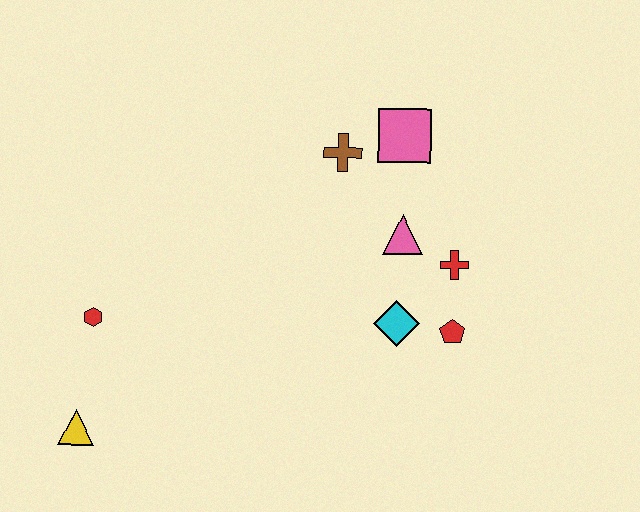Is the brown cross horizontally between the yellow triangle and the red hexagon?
No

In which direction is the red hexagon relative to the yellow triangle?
The red hexagon is above the yellow triangle.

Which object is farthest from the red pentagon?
The yellow triangle is farthest from the red pentagon.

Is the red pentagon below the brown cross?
Yes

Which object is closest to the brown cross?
The pink square is closest to the brown cross.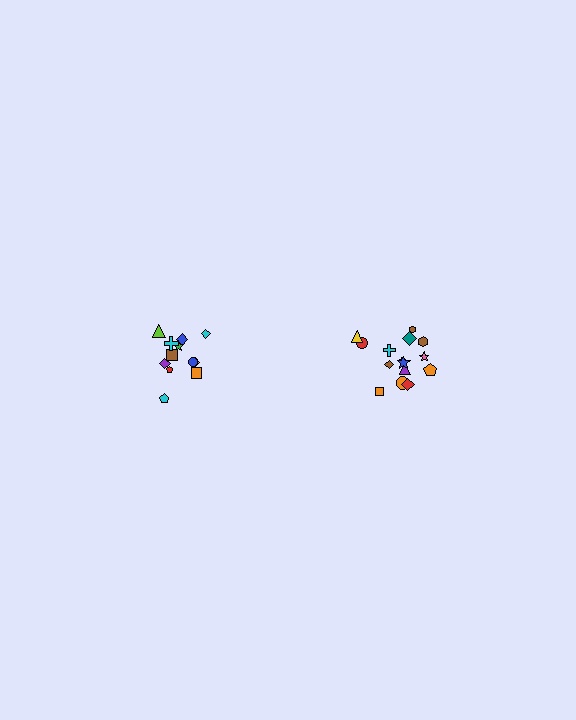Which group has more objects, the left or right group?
The right group.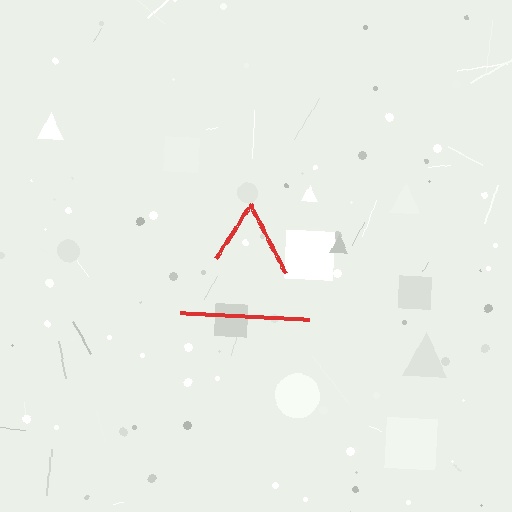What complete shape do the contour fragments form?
The contour fragments form a triangle.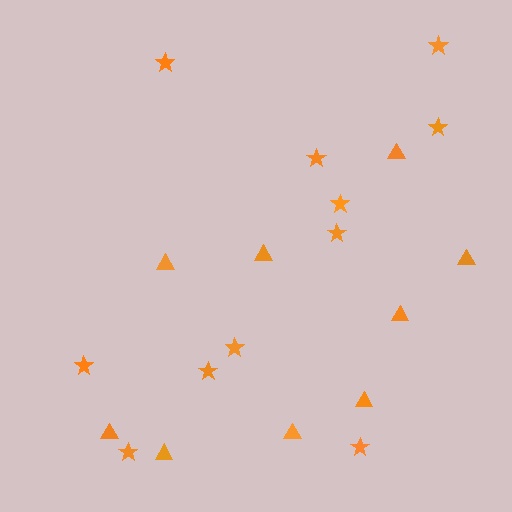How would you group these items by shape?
There are 2 groups: one group of stars (11) and one group of triangles (9).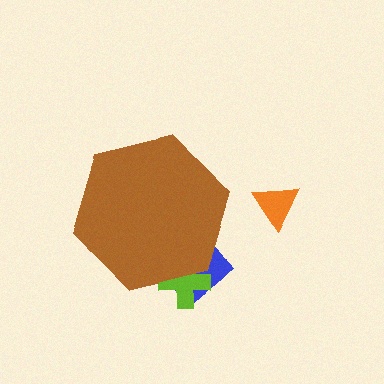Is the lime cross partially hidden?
Yes, the lime cross is partially hidden behind the brown hexagon.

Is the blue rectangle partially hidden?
Yes, the blue rectangle is partially hidden behind the brown hexagon.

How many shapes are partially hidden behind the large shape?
2 shapes are partially hidden.